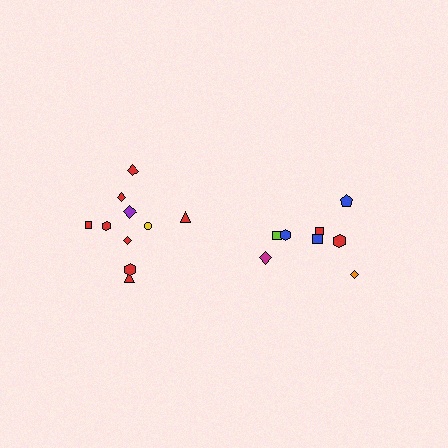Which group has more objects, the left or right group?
The left group.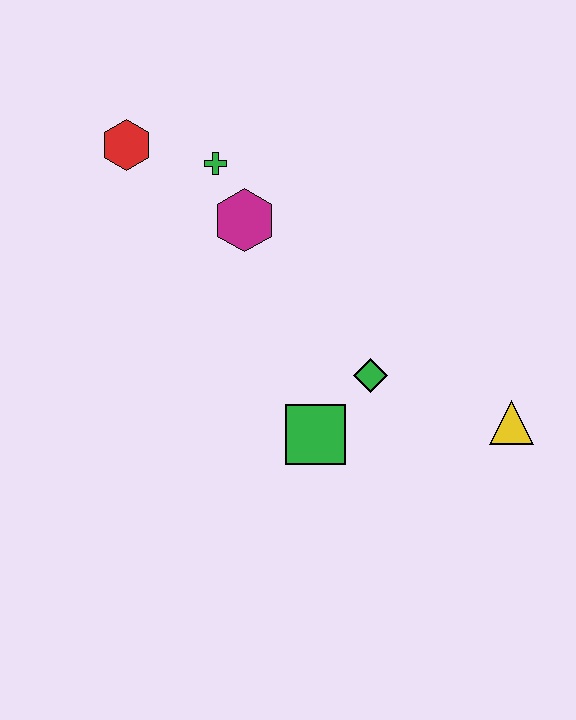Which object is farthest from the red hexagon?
The yellow triangle is farthest from the red hexagon.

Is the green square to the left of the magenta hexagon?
No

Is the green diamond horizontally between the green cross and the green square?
No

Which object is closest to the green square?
The green diamond is closest to the green square.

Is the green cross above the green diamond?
Yes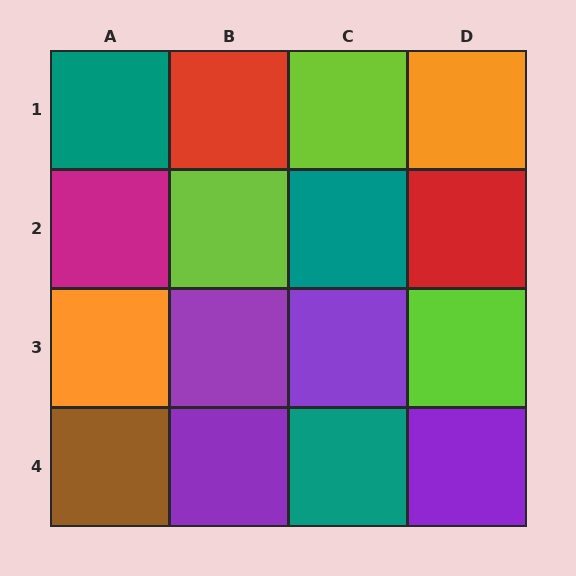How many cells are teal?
3 cells are teal.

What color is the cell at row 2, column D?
Red.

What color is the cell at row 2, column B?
Lime.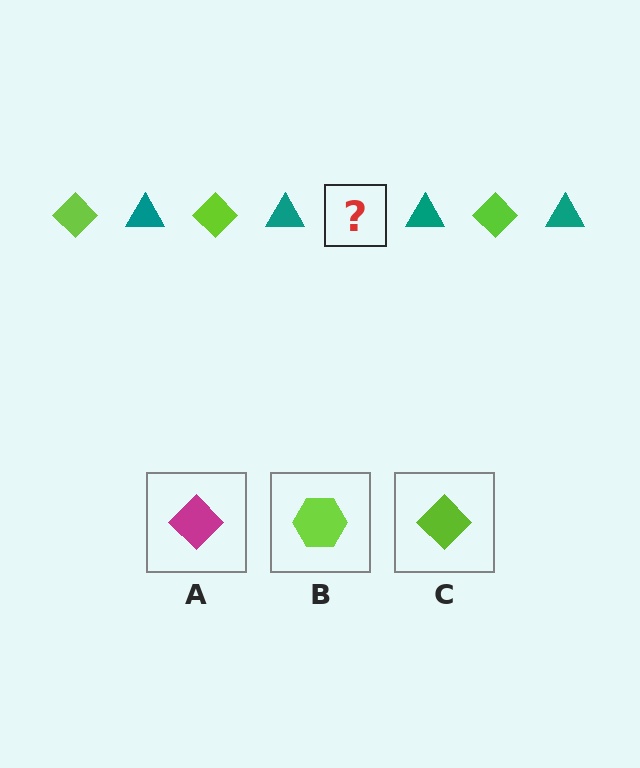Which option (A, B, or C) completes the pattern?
C.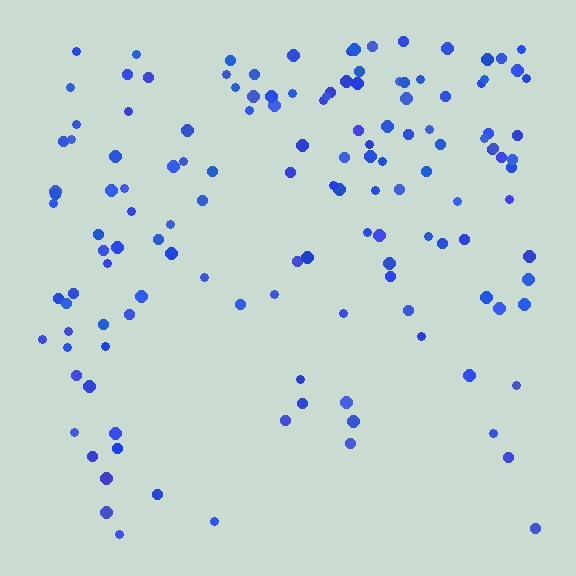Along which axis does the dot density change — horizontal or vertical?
Vertical.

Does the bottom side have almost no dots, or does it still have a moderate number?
Still a moderate number, just noticeably fewer than the top.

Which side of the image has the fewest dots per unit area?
The bottom.